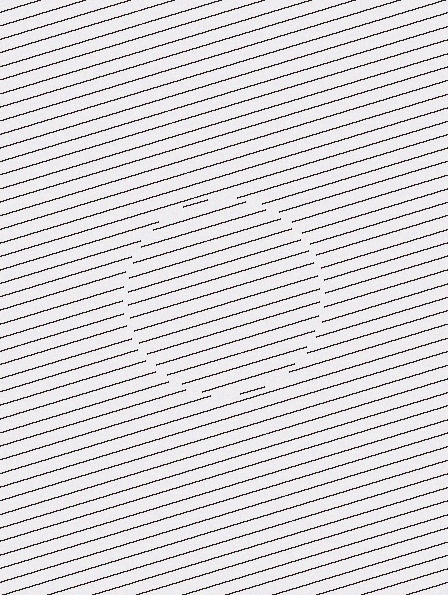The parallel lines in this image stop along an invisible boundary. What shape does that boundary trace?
An illusory circle. The interior of the shape contains the same grating, shifted by half a period — the contour is defined by the phase discontinuity where line-ends from the inner and outer gratings abut.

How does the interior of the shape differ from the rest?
The interior of the shape contains the same grating, shifted by half a period — the contour is defined by the phase discontinuity where line-ends from the inner and outer gratings abut.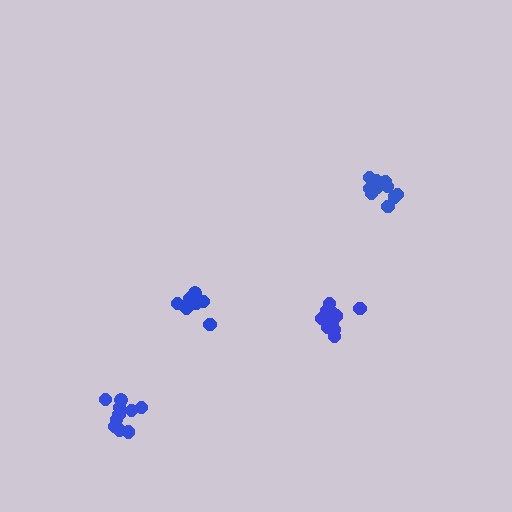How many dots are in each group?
Group 1: 11 dots, Group 2: 12 dots, Group 3: 8 dots, Group 4: 10 dots (41 total).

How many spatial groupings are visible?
There are 4 spatial groupings.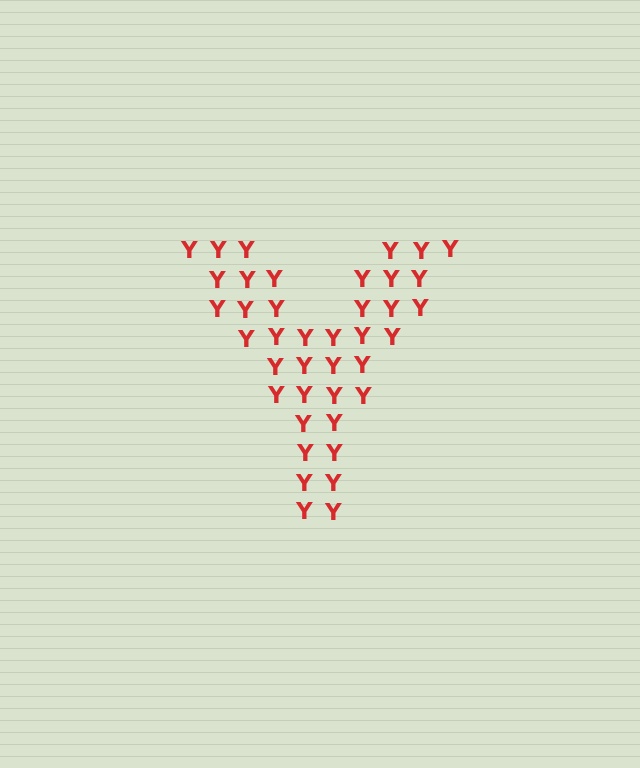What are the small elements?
The small elements are letter Y's.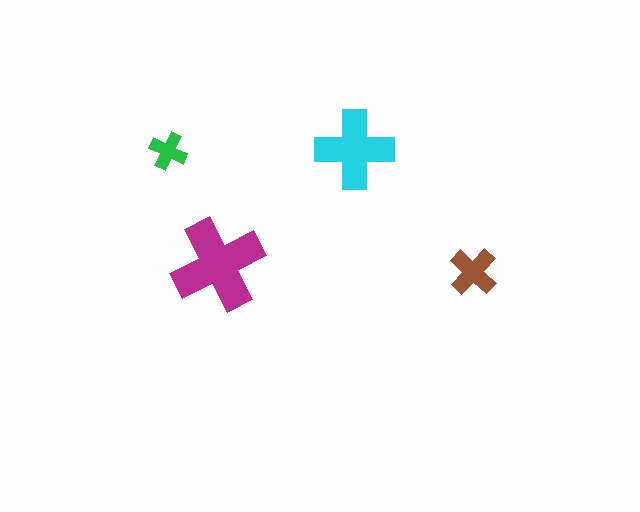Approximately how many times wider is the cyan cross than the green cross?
About 2 times wider.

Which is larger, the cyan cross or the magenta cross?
The magenta one.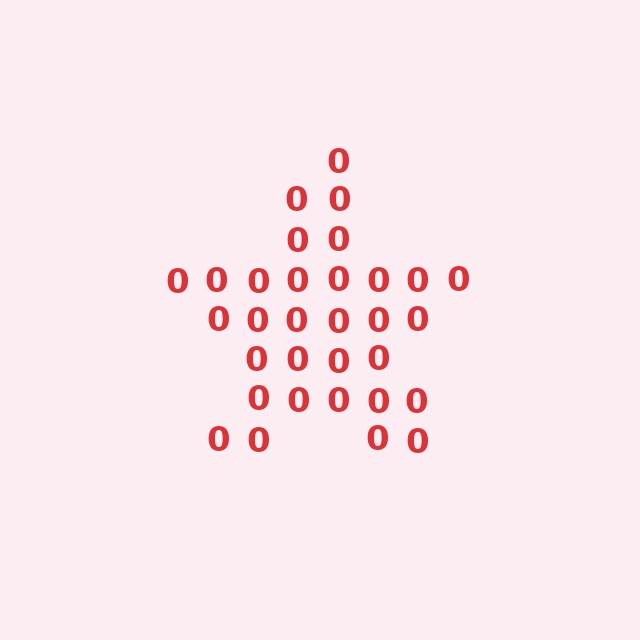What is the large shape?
The large shape is a star.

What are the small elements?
The small elements are digit 0's.